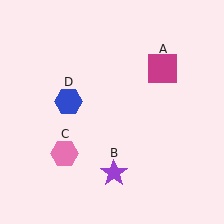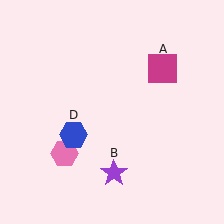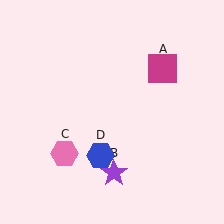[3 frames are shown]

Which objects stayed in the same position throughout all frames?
Magenta square (object A) and purple star (object B) and pink hexagon (object C) remained stationary.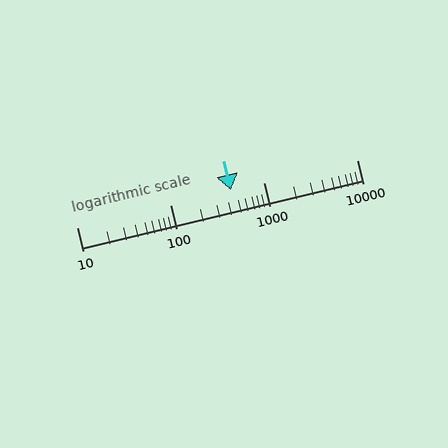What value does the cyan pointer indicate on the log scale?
The pointer indicates approximately 450.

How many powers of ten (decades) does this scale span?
The scale spans 3 decades, from 10 to 10000.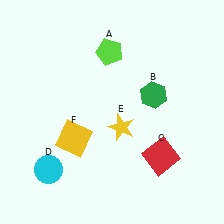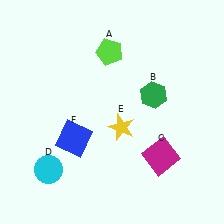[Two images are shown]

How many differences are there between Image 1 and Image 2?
There are 2 differences between the two images.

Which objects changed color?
C changed from red to magenta. F changed from yellow to blue.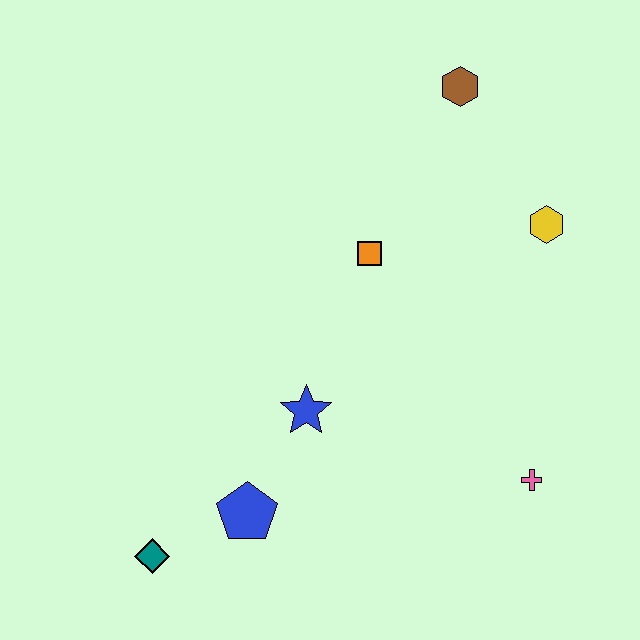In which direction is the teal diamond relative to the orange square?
The teal diamond is below the orange square.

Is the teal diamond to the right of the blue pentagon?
No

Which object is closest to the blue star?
The blue pentagon is closest to the blue star.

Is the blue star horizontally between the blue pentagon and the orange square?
Yes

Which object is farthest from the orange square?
The teal diamond is farthest from the orange square.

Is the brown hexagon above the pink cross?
Yes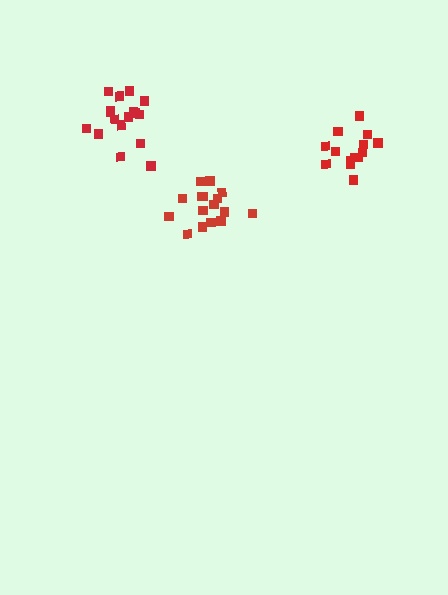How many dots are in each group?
Group 1: 16 dots, Group 2: 14 dots, Group 3: 17 dots (47 total).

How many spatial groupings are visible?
There are 3 spatial groupings.